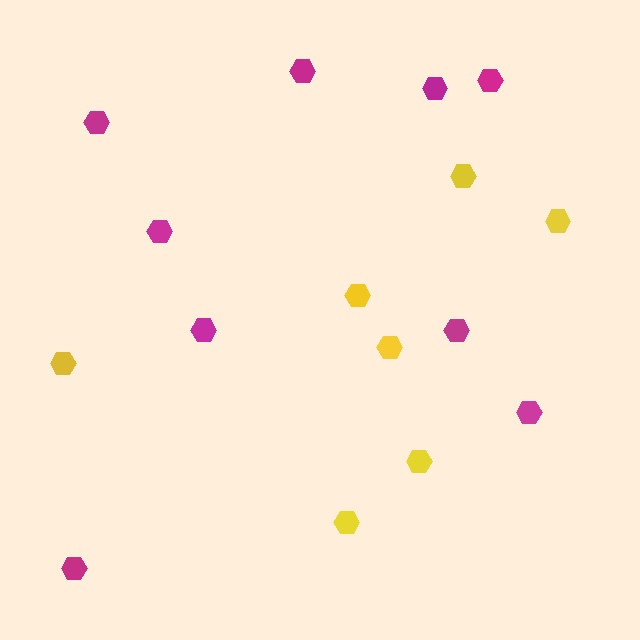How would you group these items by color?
There are 2 groups: one group of yellow hexagons (7) and one group of magenta hexagons (9).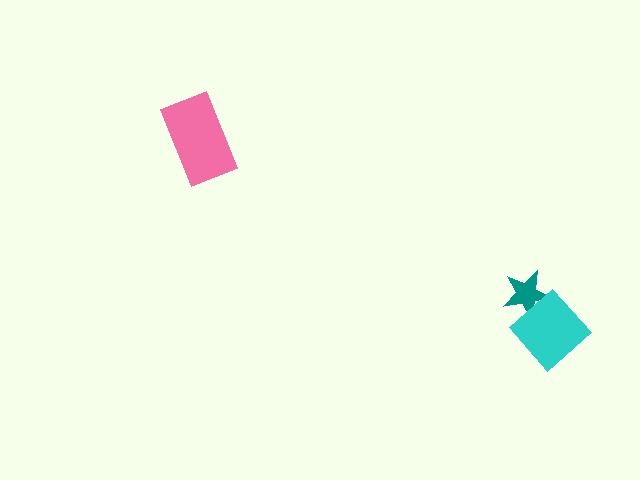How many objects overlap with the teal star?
1 object overlaps with the teal star.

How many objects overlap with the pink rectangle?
0 objects overlap with the pink rectangle.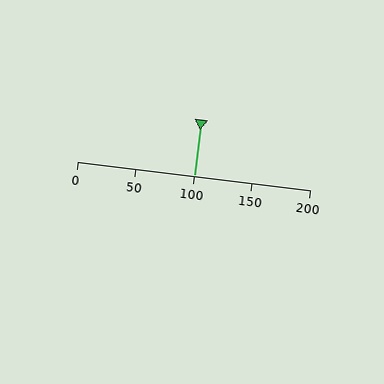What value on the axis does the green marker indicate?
The marker indicates approximately 100.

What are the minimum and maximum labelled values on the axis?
The axis runs from 0 to 200.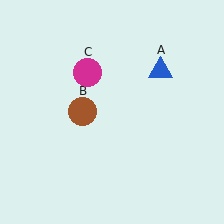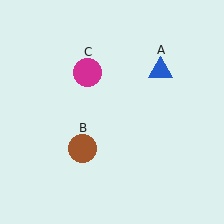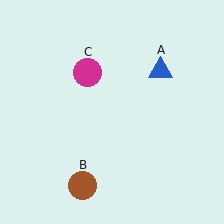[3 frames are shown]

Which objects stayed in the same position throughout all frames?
Blue triangle (object A) and magenta circle (object C) remained stationary.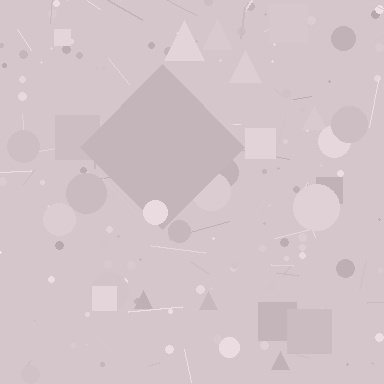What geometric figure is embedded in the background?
A diamond is embedded in the background.